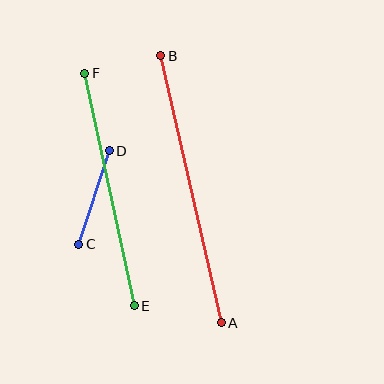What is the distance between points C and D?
The distance is approximately 99 pixels.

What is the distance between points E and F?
The distance is approximately 238 pixels.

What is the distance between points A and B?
The distance is approximately 274 pixels.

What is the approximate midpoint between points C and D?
The midpoint is at approximately (94, 198) pixels.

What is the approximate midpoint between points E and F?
The midpoint is at approximately (109, 189) pixels.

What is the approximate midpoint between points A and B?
The midpoint is at approximately (191, 189) pixels.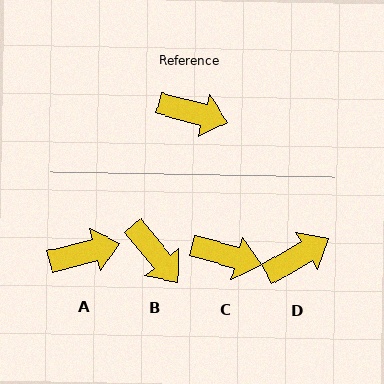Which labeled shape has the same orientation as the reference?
C.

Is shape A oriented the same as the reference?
No, it is off by about 30 degrees.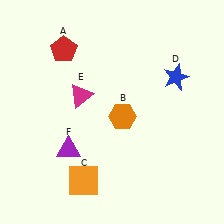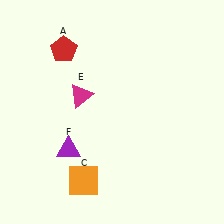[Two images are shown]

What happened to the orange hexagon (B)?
The orange hexagon (B) was removed in Image 2. It was in the bottom-right area of Image 1.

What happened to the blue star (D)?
The blue star (D) was removed in Image 2. It was in the top-right area of Image 1.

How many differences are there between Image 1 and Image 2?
There are 2 differences between the two images.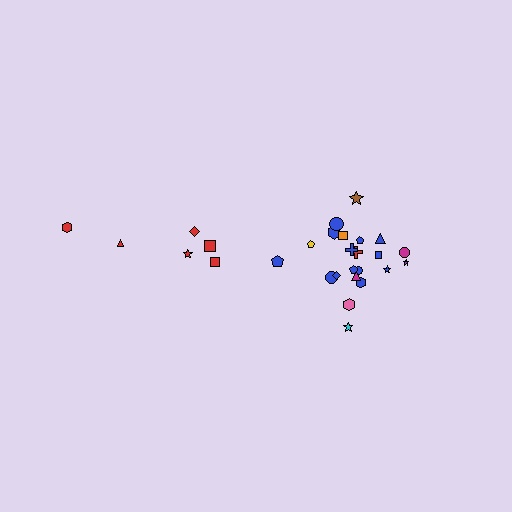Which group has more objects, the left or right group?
The right group.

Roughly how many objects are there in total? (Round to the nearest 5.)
Roughly 30 objects in total.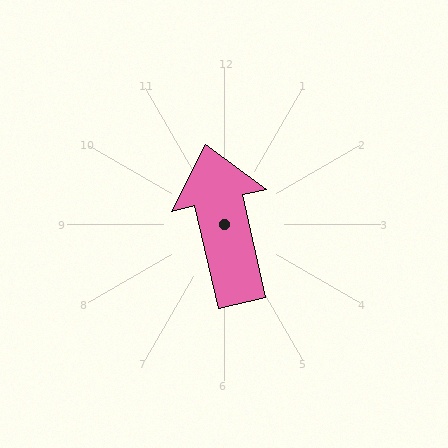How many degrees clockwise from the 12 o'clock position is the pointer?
Approximately 347 degrees.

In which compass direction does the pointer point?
North.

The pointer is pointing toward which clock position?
Roughly 12 o'clock.